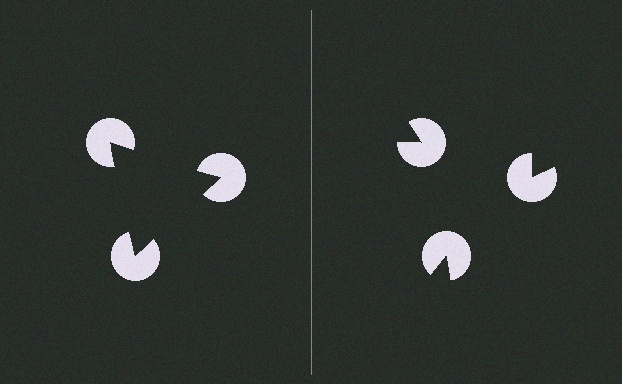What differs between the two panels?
The pac-man discs are positioned identically on both sides; only the wedge orientations differ. On the left they align to a triangle; on the right they are misaligned.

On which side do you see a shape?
An illusory triangle appears on the left side. On the right side the wedge cuts are rotated, so no coherent shape forms.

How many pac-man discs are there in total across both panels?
6 — 3 on each side.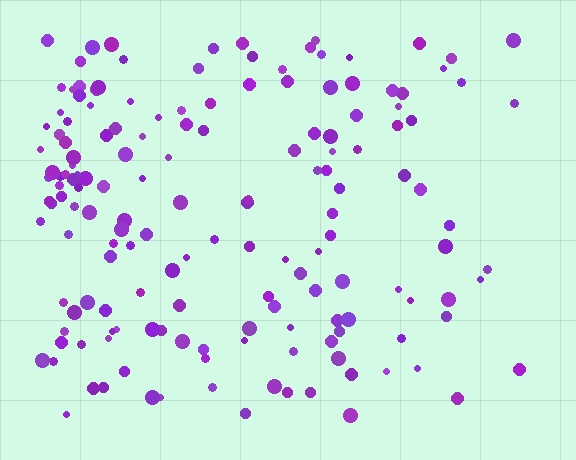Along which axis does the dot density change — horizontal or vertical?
Horizontal.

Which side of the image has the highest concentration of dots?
The left.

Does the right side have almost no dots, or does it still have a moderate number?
Still a moderate number, just noticeably fewer than the left.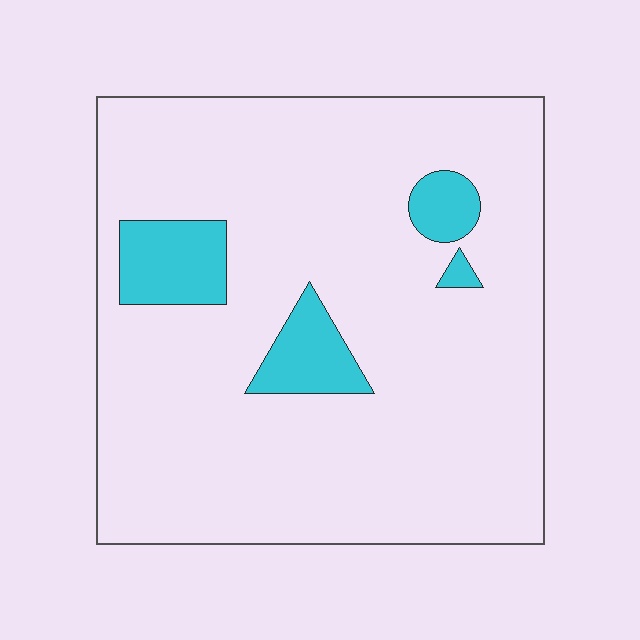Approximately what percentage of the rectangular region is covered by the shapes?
Approximately 10%.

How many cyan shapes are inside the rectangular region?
4.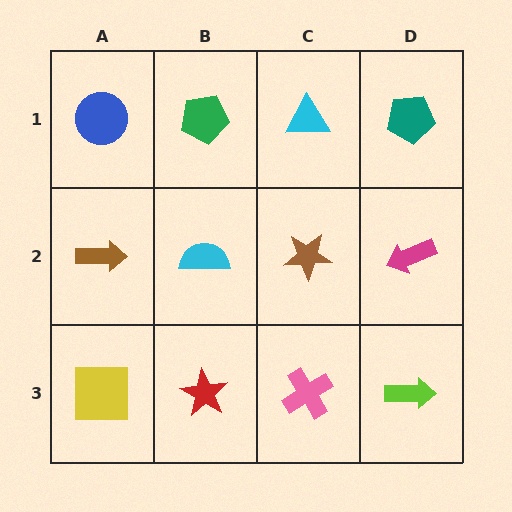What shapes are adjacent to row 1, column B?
A cyan semicircle (row 2, column B), a blue circle (row 1, column A), a cyan triangle (row 1, column C).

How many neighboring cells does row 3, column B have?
3.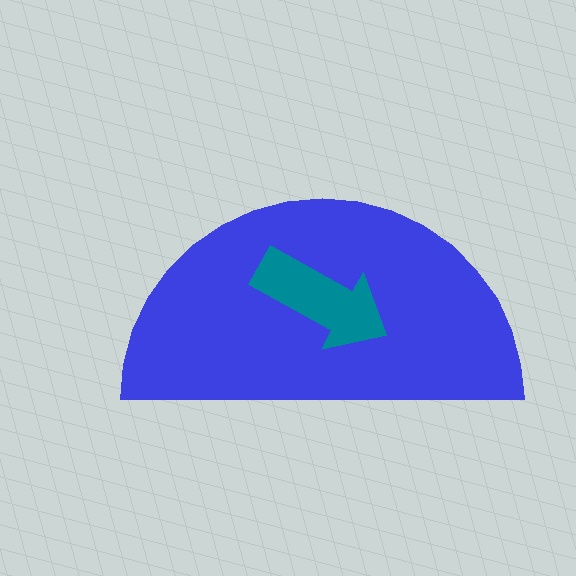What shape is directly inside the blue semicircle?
The teal arrow.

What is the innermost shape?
The teal arrow.